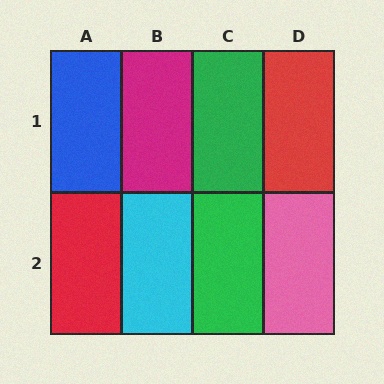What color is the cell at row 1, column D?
Red.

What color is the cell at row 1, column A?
Blue.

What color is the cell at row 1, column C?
Green.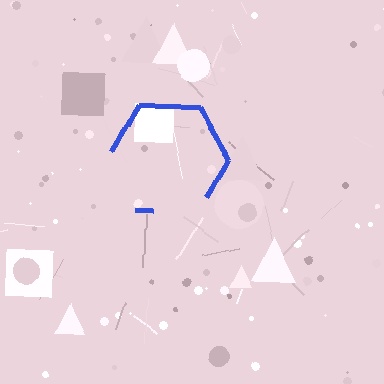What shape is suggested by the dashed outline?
The dashed outline suggests a hexagon.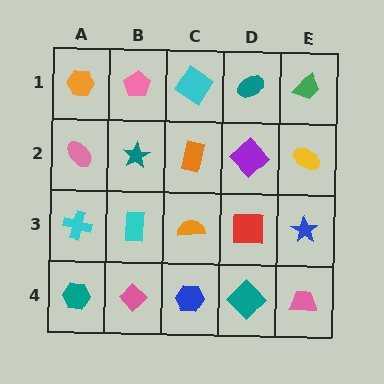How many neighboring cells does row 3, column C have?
4.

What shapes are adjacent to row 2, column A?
An orange hexagon (row 1, column A), a cyan cross (row 3, column A), a teal star (row 2, column B).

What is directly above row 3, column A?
A pink ellipse.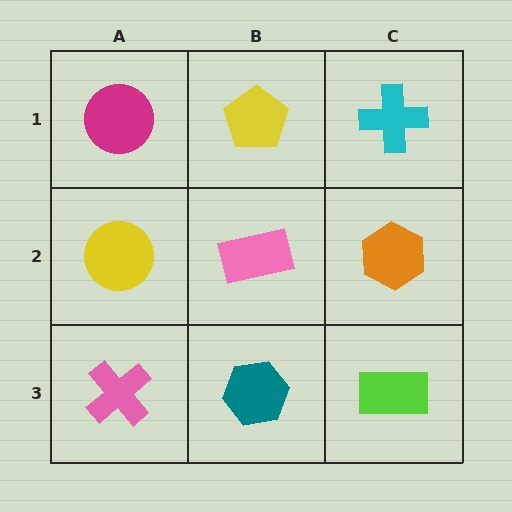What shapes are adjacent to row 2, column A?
A magenta circle (row 1, column A), a pink cross (row 3, column A), a pink rectangle (row 2, column B).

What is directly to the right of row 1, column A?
A yellow pentagon.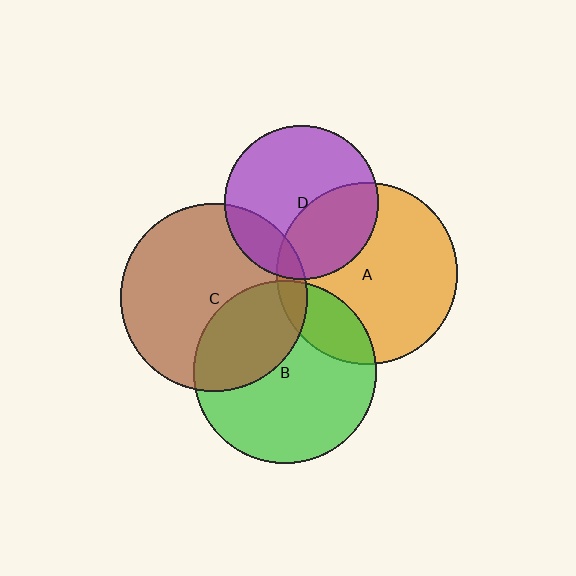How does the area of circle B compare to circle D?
Approximately 1.4 times.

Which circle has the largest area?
Circle C (brown).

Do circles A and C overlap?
Yes.